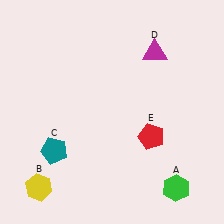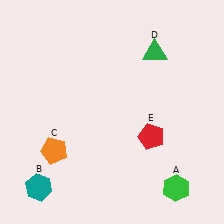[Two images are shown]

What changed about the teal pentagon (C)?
In Image 1, C is teal. In Image 2, it changed to orange.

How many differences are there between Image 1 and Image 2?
There are 3 differences between the two images.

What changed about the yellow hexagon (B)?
In Image 1, B is yellow. In Image 2, it changed to teal.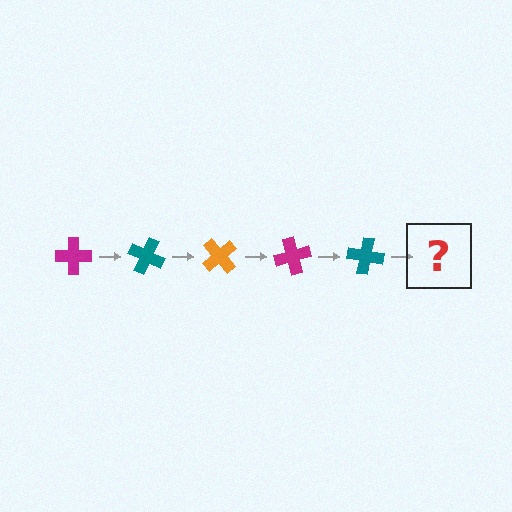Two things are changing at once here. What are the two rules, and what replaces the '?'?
The two rules are that it rotates 25 degrees each step and the color cycles through magenta, teal, and orange. The '?' should be an orange cross, rotated 125 degrees from the start.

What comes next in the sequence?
The next element should be an orange cross, rotated 125 degrees from the start.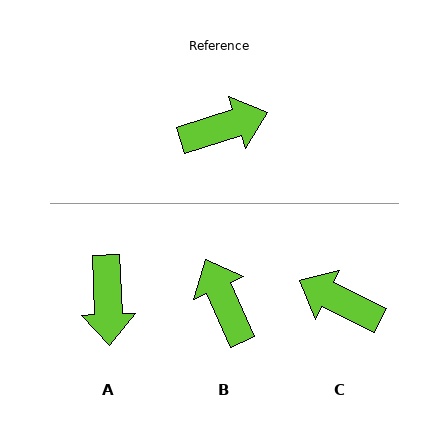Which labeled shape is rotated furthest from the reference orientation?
C, about 136 degrees away.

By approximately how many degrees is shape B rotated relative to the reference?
Approximately 97 degrees counter-clockwise.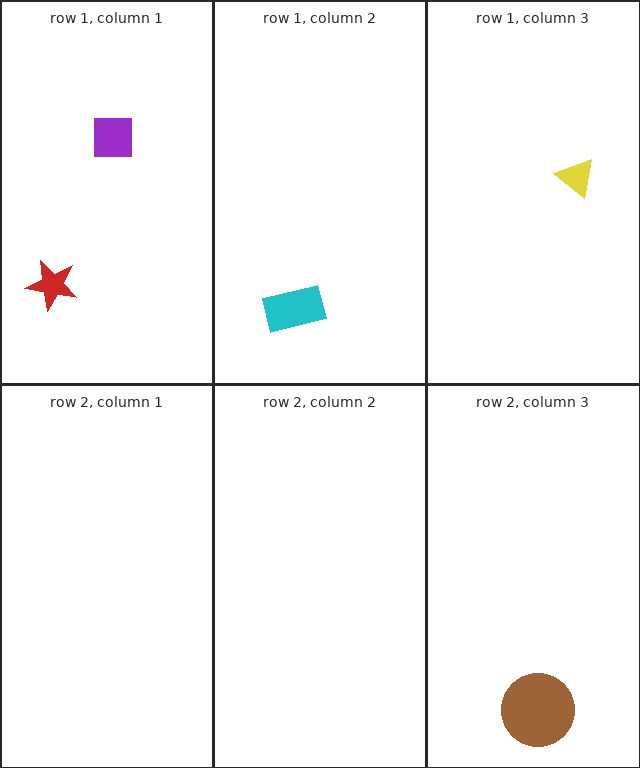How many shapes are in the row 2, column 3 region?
1.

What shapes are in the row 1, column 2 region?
The cyan rectangle.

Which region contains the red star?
The row 1, column 1 region.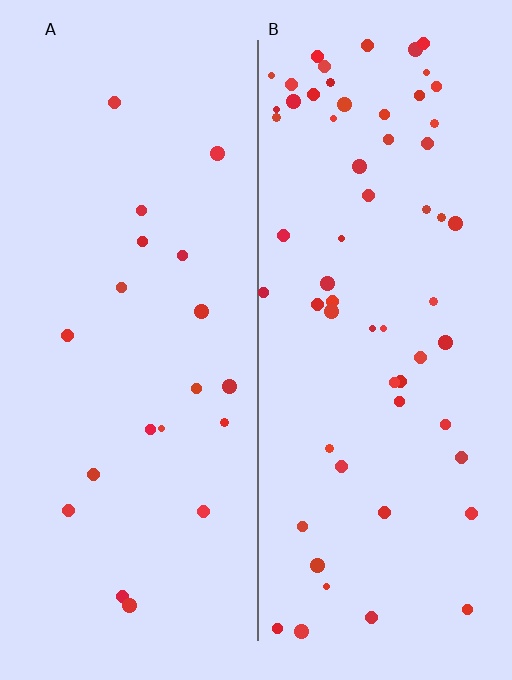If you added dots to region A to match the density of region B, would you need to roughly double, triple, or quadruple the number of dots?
Approximately triple.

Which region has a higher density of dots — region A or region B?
B (the right).